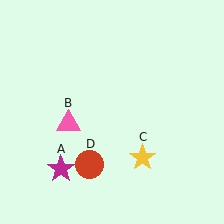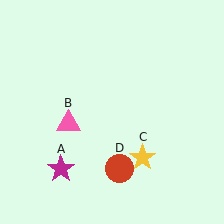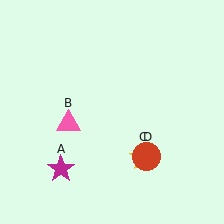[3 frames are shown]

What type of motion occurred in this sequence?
The red circle (object D) rotated counterclockwise around the center of the scene.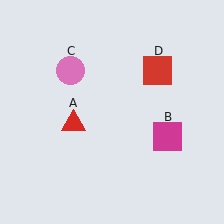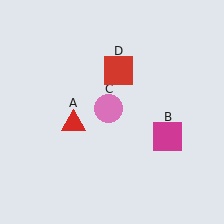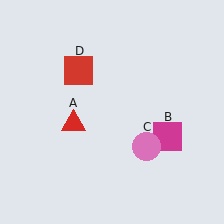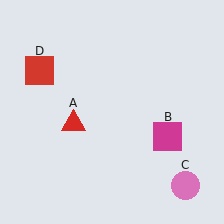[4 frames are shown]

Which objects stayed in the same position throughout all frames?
Red triangle (object A) and magenta square (object B) remained stationary.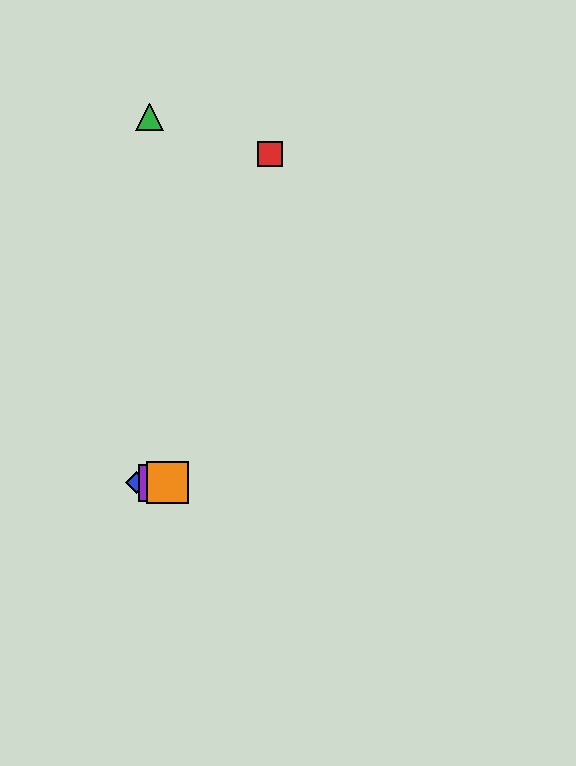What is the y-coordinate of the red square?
The red square is at y≈154.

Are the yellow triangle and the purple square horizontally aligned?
Yes, both are at y≈483.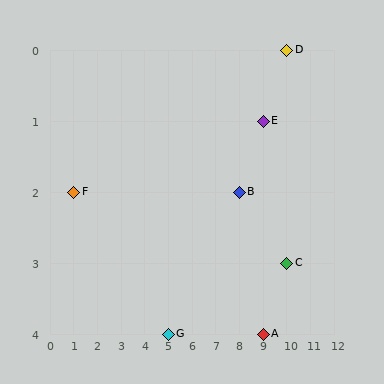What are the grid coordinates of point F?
Point F is at grid coordinates (1, 2).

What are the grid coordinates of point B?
Point B is at grid coordinates (8, 2).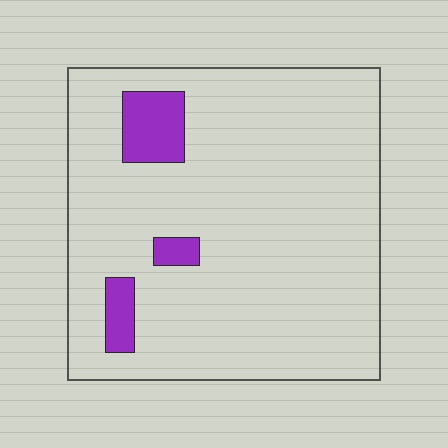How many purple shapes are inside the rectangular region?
3.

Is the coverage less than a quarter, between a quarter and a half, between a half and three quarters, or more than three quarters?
Less than a quarter.